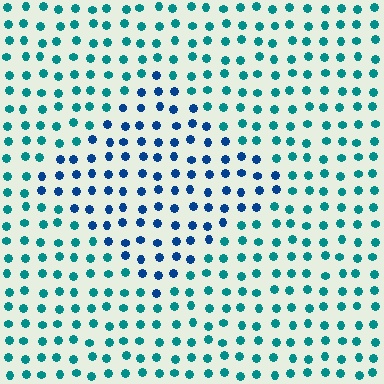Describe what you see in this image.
The image is filled with small teal elements in a uniform arrangement. A diamond-shaped region is visible where the elements are tinted to a slightly different hue, forming a subtle color boundary.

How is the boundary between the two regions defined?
The boundary is defined purely by a slight shift in hue (about 36 degrees). Spacing, size, and orientation are identical on both sides.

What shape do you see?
I see a diamond.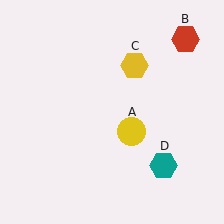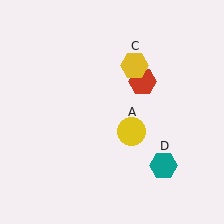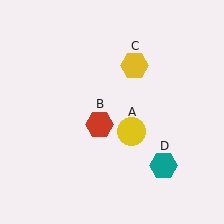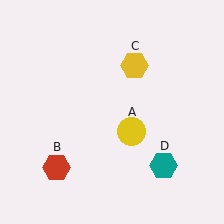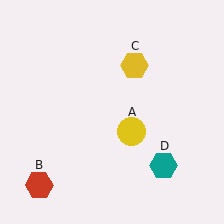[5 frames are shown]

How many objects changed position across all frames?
1 object changed position: red hexagon (object B).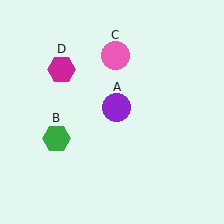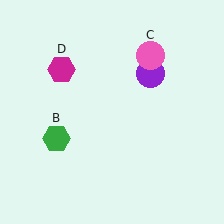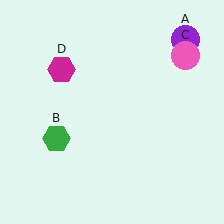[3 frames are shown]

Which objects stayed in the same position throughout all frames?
Green hexagon (object B) and magenta hexagon (object D) remained stationary.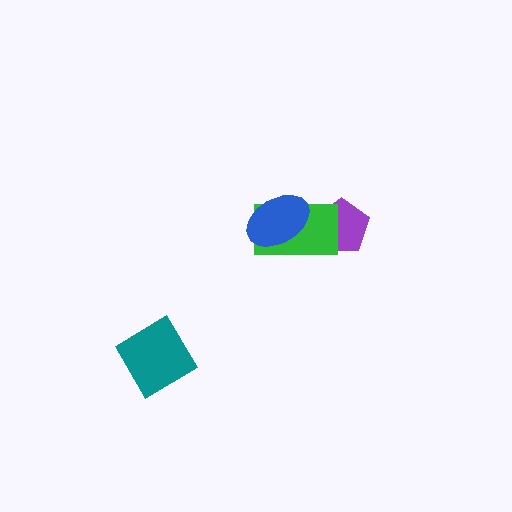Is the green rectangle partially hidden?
Yes, it is partially covered by another shape.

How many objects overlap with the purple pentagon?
1 object overlaps with the purple pentagon.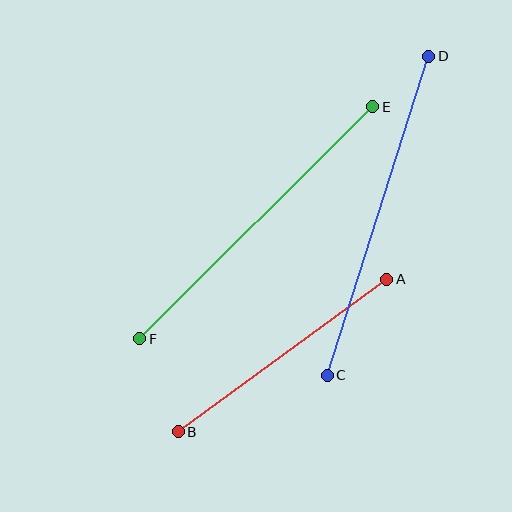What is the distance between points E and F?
The distance is approximately 329 pixels.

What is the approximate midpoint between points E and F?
The midpoint is at approximately (256, 223) pixels.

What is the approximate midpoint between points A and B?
The midpoint is at approximately (282, 355) pixels.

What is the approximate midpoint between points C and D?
The midpoint is at approximately (378, 216) pixels.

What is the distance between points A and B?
The distance is approximately 258 pixels.